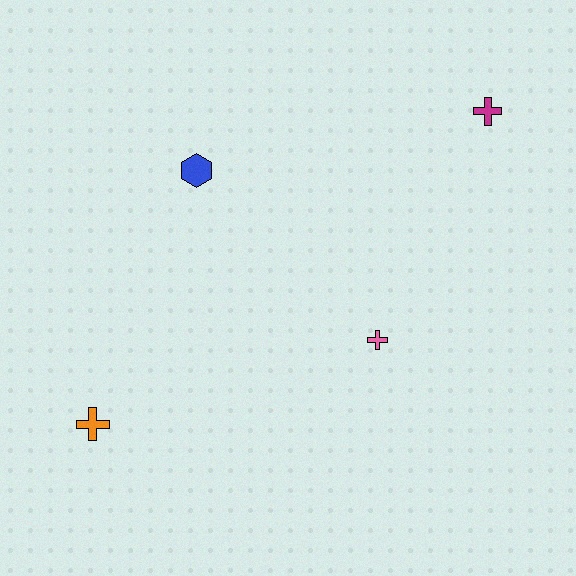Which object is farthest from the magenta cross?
The orange cross is farthest from the magenta cross.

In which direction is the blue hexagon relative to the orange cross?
The blue hexagon is above the orange cross.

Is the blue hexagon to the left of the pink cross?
Yes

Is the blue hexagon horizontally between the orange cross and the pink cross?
Yes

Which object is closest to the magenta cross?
The pink cross is closest to the magenta cross.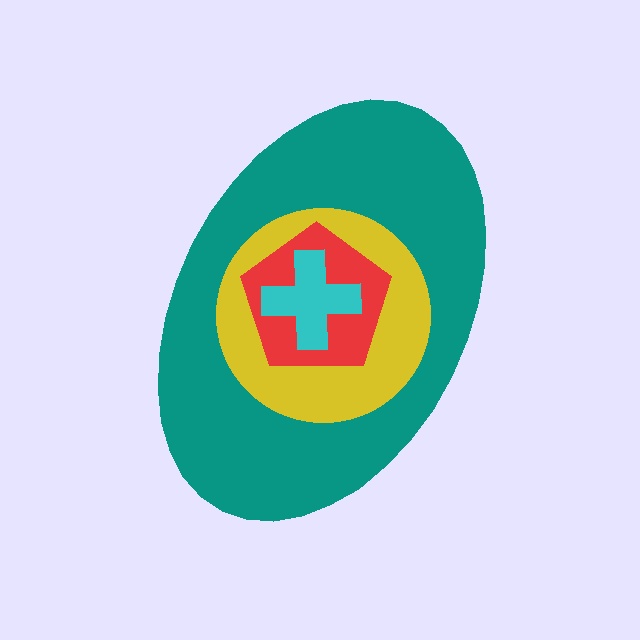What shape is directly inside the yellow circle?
The red pentagon.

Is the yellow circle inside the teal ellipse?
Yes.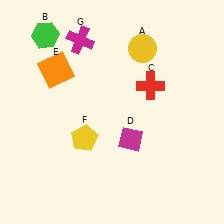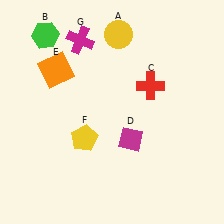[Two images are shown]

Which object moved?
The yellow circle (A) moved left.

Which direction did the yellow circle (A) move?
The yellow circle (A) moved left.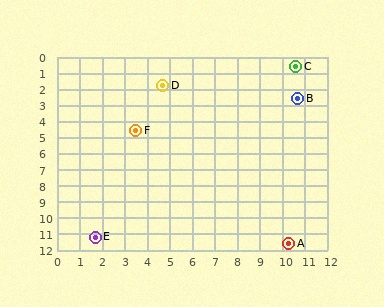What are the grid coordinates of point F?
Point F is at approximately (3.5, 4.6).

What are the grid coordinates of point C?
Point C is at approximately (10.6, 0.6).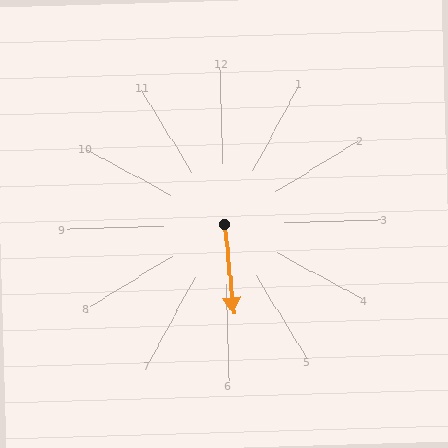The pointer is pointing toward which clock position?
Roughly 6 o'clock.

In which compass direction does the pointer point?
South.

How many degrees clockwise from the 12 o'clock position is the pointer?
Approximately 176 degrees.